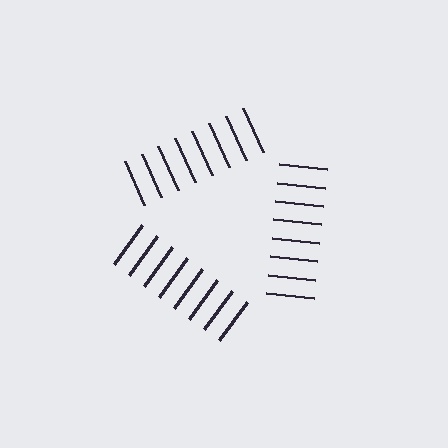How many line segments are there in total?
24 — 8 along each of the 3 edges.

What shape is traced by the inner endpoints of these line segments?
An illusory triangle — the line segments terminate on its edges but no continuous stroke is drawn.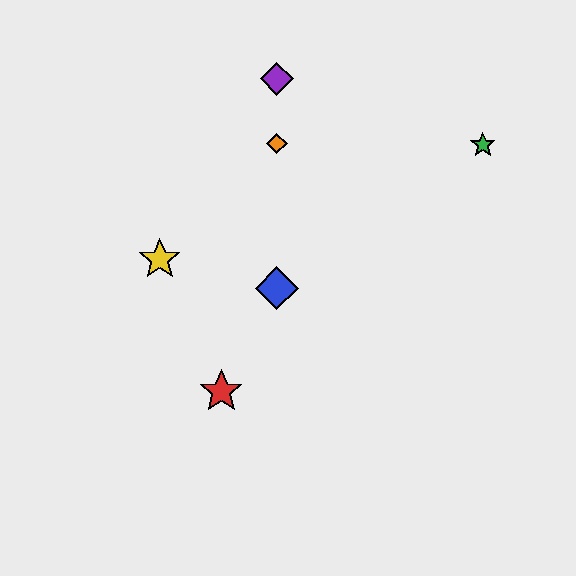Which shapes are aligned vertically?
The blue diamond, the purple diamond, the orange diamond are aligned vertically.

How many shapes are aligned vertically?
3 shapes (the blue diamond, the purple diamond, the orange diamond) are aligned vertically.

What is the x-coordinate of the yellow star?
The yellow star is at x≈160.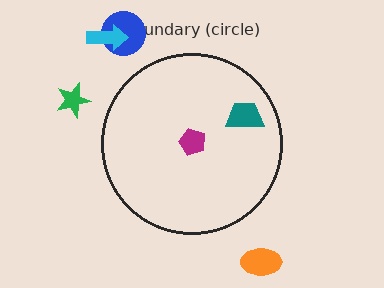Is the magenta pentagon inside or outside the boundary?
Inside.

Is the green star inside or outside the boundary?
Outside.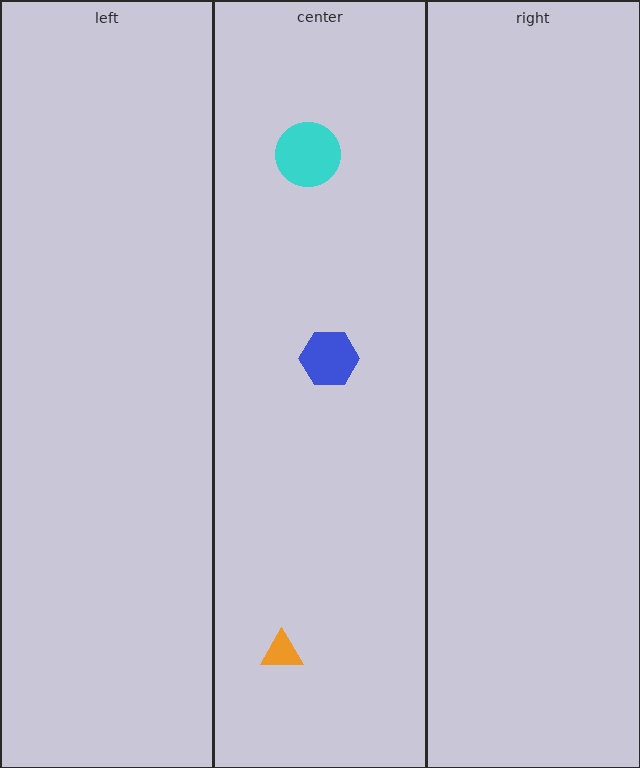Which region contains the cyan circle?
The center region.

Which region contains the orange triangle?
The center region.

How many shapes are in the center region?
3.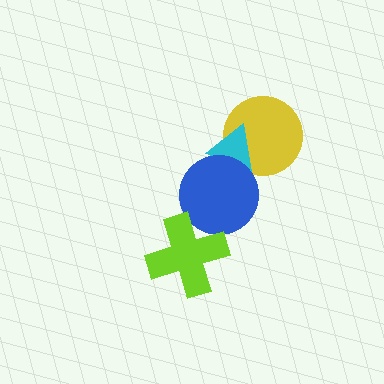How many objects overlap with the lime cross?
1 object overlaps with the lime cross.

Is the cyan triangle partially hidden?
Yes, it is partially covered by another shape.